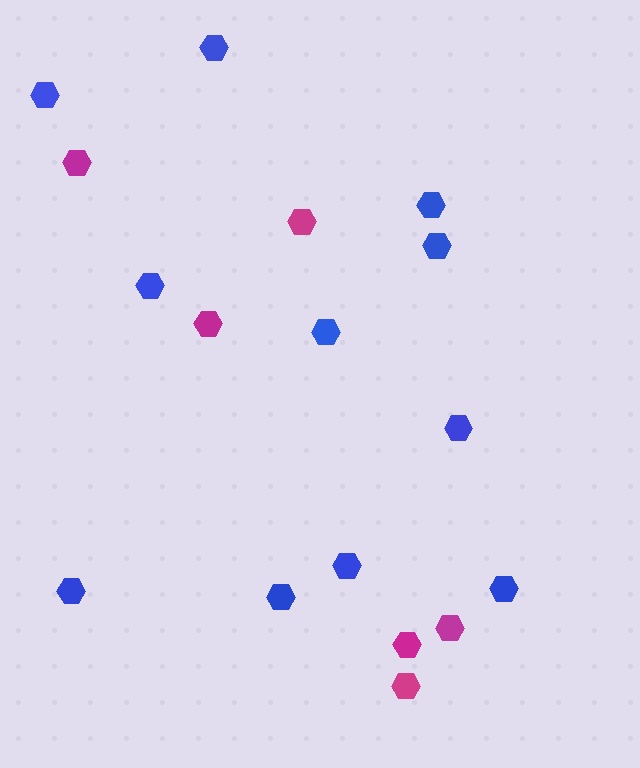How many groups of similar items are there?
There are 2 groups: one group of magenta hexagons (6) and one group of blue hexagons (11).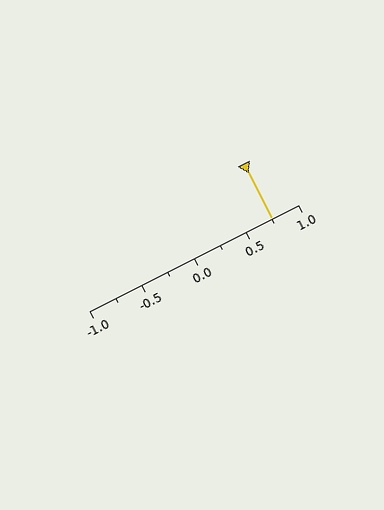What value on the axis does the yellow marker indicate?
The marker indicates approximately 0.75.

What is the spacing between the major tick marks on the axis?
The major ticks are spaced 0.5 apart.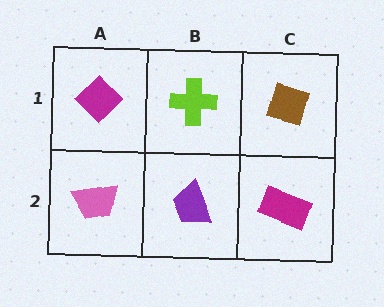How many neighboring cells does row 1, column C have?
2.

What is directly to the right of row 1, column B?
A brown diamond.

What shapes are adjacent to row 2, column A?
A magenta diamond (row 1, column A), a purple trapezoid (row 2, column B).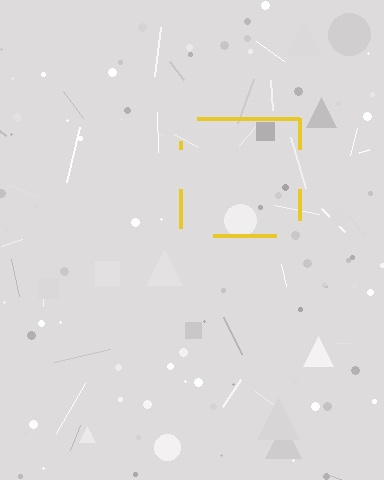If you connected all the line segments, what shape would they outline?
They would outline a square.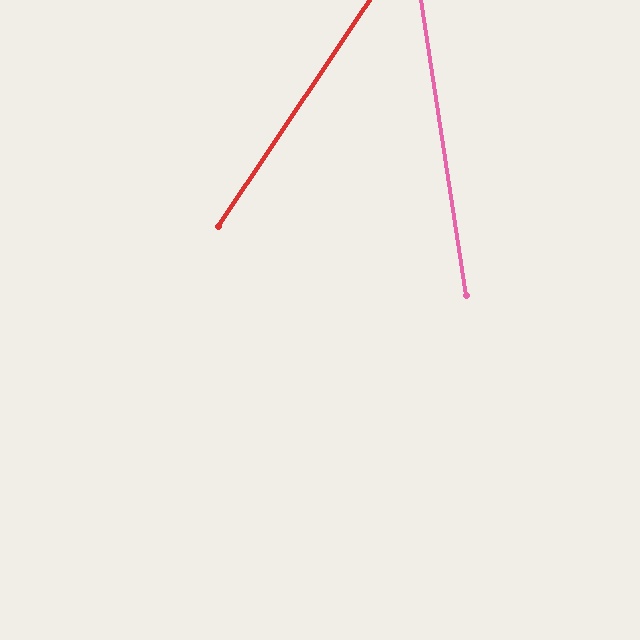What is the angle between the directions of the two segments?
Approximately 42 degrees.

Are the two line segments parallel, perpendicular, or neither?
Neither parallel nor perpendicular — they differ by about 42°.